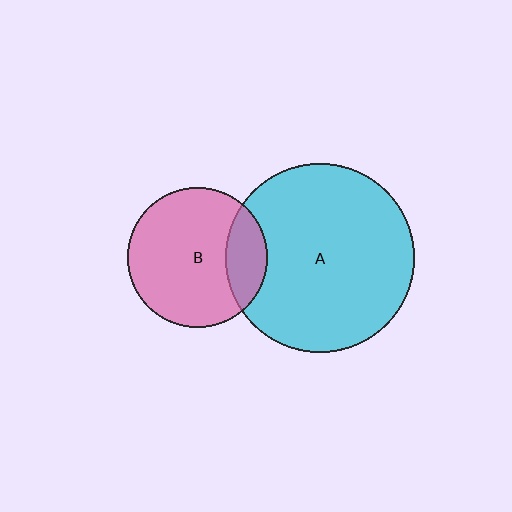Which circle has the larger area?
Circle A (cyan).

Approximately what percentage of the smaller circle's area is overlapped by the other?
Approximately 20%.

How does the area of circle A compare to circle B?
Approximately 1.8 times.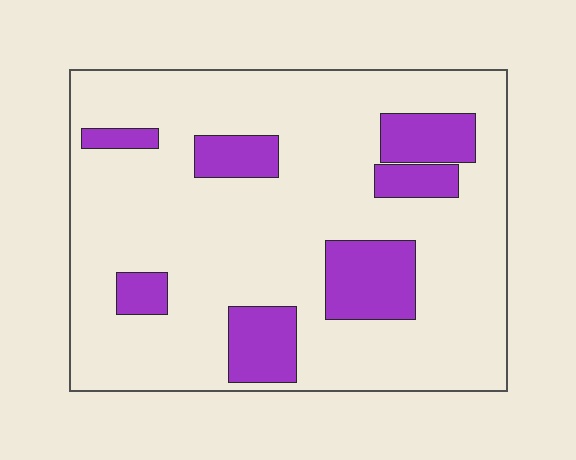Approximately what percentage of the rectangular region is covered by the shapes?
Approximately 20%.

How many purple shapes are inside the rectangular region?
7.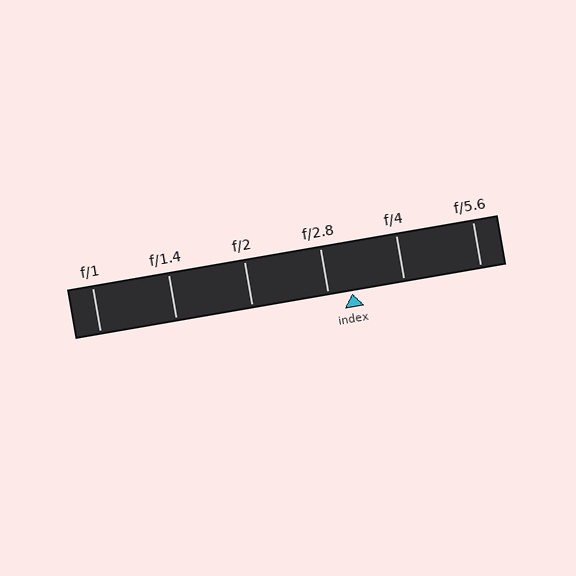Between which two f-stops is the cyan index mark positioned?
The index mark is between f/2.8 and f/4.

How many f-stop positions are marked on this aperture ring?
There are 6 f-stop positions marked.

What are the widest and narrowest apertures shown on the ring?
The widest aperture shown is f/1 and the narrowest is f/5.6.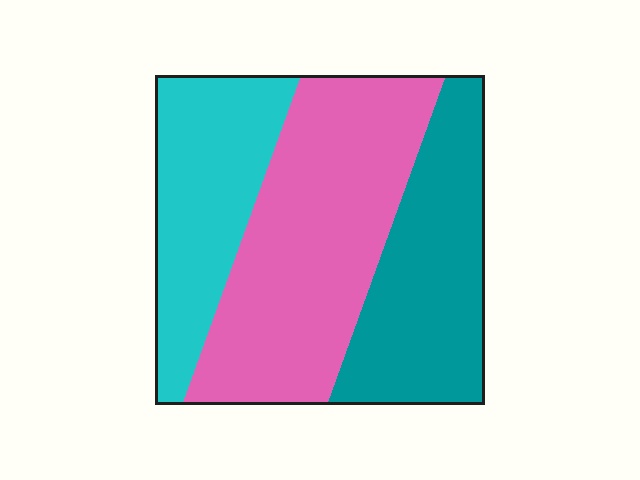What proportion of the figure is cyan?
Cyan takes up about one quarter (1/4) of the figure.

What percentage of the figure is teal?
Teal covers around 30% of the figure.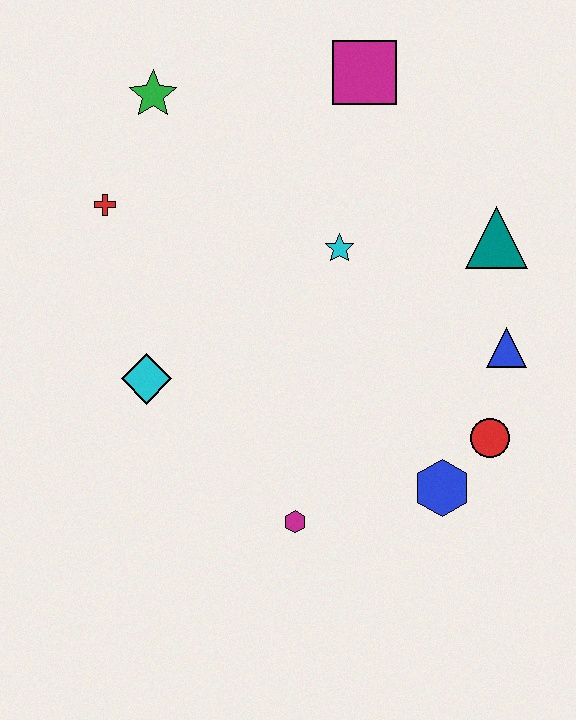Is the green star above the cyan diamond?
Yes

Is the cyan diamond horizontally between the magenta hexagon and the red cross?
Yes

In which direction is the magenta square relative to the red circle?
The magenta square is above the red circle.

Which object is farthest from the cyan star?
The magenta hexagon is farthest from the cyan star.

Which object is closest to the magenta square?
The cyan star is closest to the magenta square.